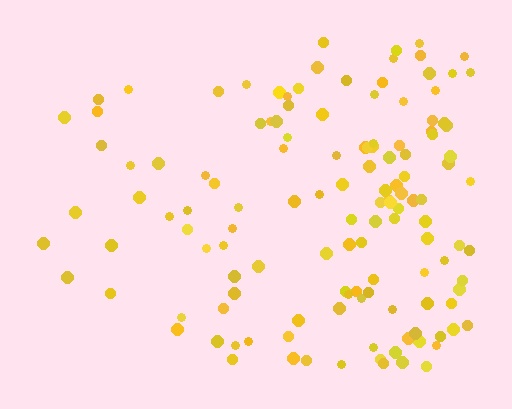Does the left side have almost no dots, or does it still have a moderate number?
Still a moderate number, just noticeably fewer than the right.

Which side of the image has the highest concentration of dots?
The right.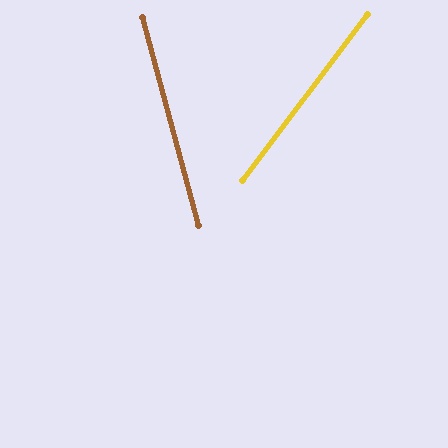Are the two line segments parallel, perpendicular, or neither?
Neither parallel nor perpendicular — they differ by about 52°.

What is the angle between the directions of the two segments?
Approximately 52 degrees.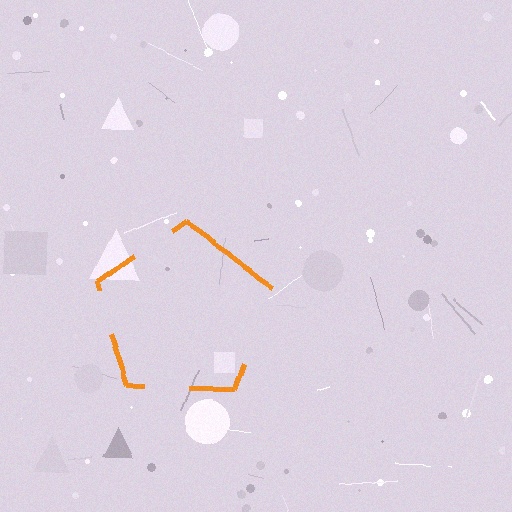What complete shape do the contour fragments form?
The contour fragments form a pentagon.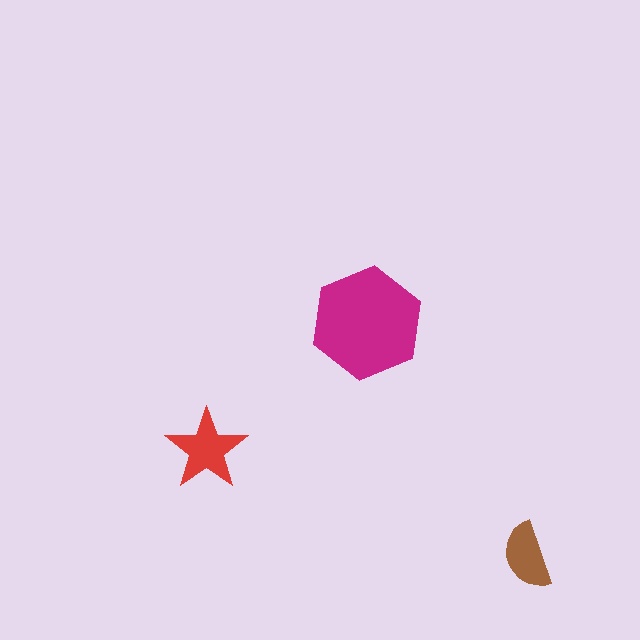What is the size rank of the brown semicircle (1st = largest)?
3rd.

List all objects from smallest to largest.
The brown semicircle, the red star, the magenta hexagon.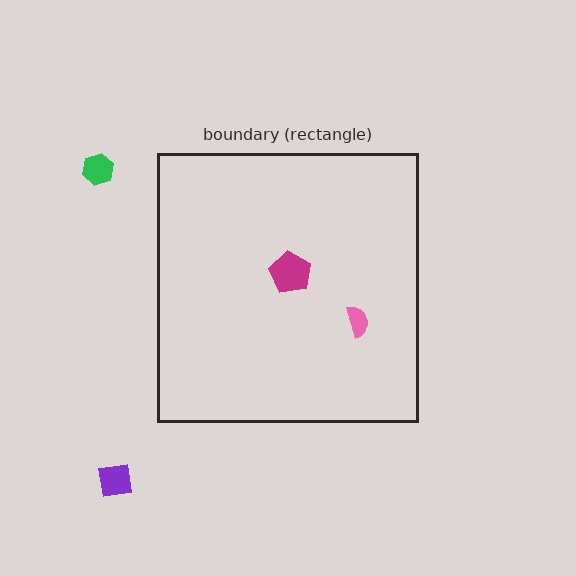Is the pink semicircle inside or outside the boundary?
Inside.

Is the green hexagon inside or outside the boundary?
Outside.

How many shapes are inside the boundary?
2 inside, 2 outside.